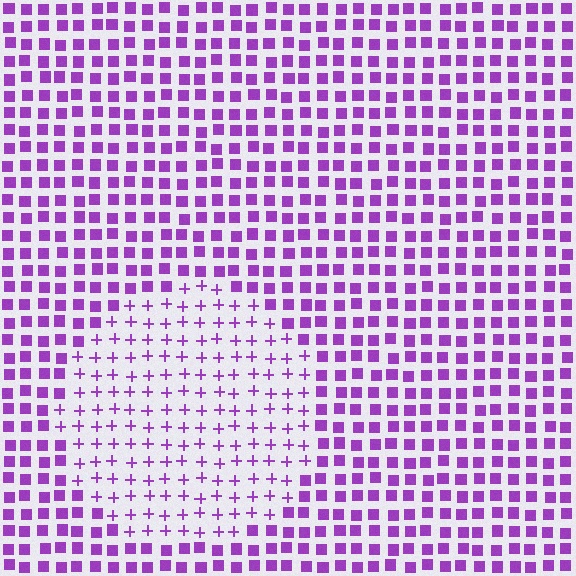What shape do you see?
I see a circle.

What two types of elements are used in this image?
The image uses plus signs inside the circle region and squares outside it.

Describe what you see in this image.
The image is filled with small purple elements arranged in a uniform grid. A circle-shaped region contains plus signs, while the surrounding area contains squares. The boundary is defined purely by the change in element shape.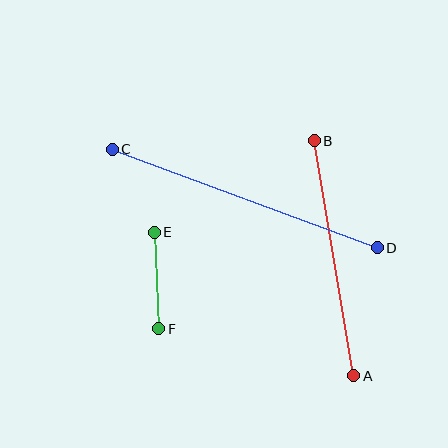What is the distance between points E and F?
The distance is approximately 97 pixels.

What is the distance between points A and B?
The distance is approximately 238 pixels.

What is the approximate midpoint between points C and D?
The midpoint is at approximately (245, 199) pixels.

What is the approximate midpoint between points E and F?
The midpoint is at approximately (157, 280) pixels.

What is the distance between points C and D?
The distance is approximately 283 pixels.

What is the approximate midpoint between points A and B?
The midpoint is at approximately (334, 258) pixels.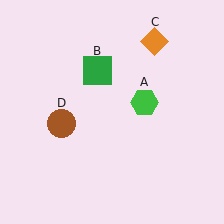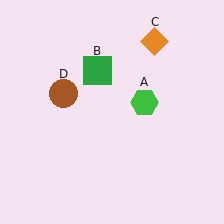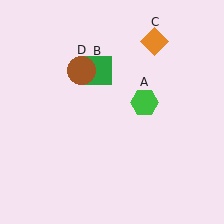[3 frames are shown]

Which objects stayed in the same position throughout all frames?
Green hexagon (object A) and green square (object B) and orange diamond (object C) remained stationary.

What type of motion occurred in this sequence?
The brown circle (object D) rotated clockwise around the center of the scene.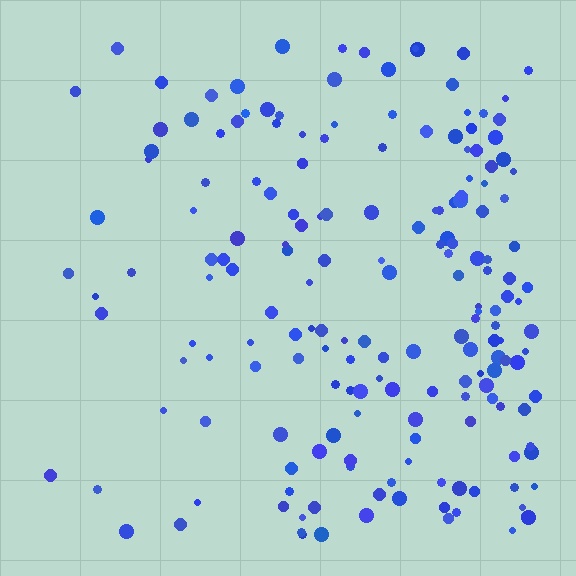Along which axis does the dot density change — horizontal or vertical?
Horizontal.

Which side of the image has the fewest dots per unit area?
The left.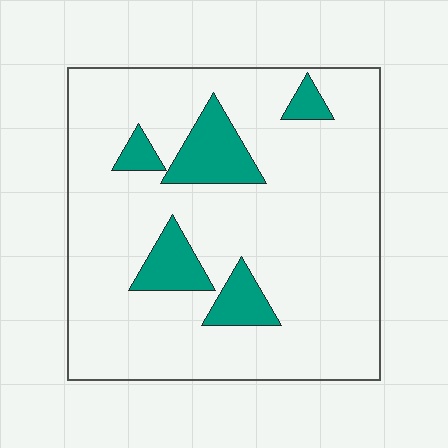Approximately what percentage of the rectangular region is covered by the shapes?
Approximately 15%.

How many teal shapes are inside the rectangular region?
5.